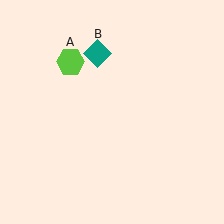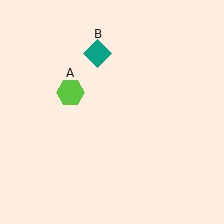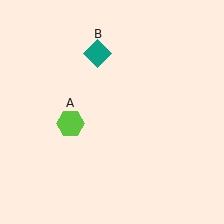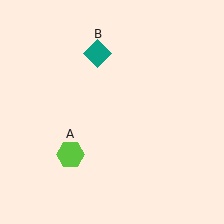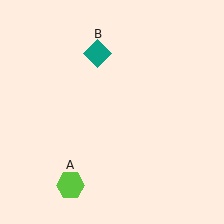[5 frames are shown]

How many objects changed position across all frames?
1 object changed position: lime hexagon (object A).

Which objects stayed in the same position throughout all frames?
Teal diamond (object B) remained stationary.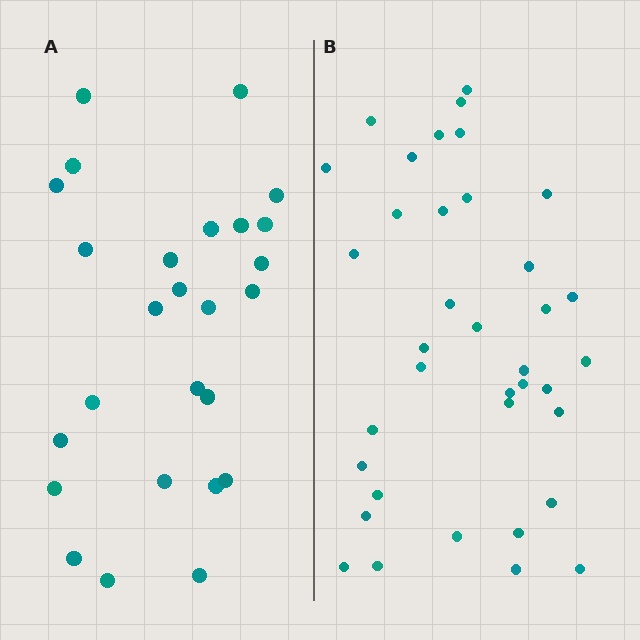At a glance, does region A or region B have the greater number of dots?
Region B (the right region) has more dots.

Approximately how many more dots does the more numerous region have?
Region B has roughly 12 or so more dots than region A.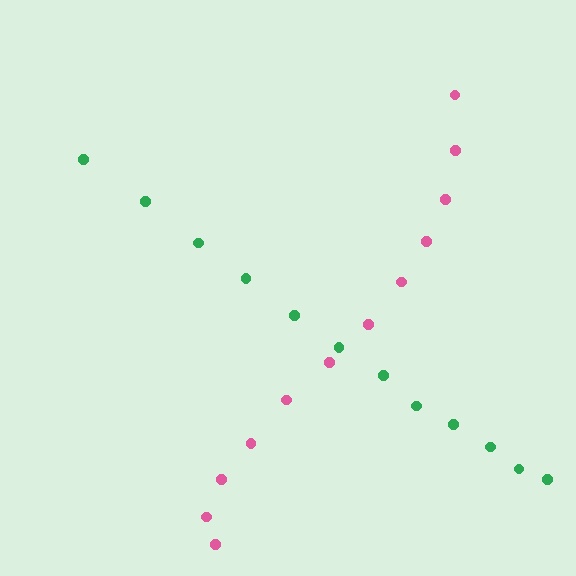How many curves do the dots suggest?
There are 2 distinct paths.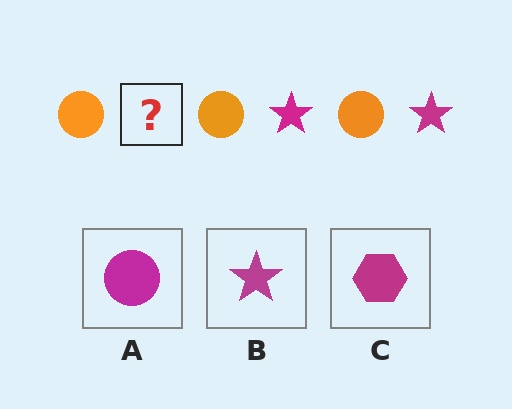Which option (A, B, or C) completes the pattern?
B.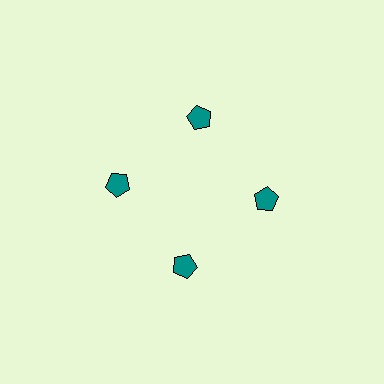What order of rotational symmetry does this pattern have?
This pattern has 4-fold rotational symmetry.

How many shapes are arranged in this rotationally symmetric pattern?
There are 4 shapes, arranged in 4 groups of 1.